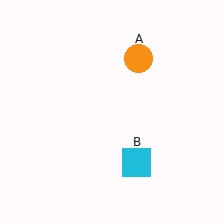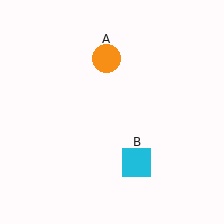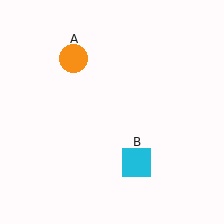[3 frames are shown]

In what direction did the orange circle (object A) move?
The orange circle (object A) moved left.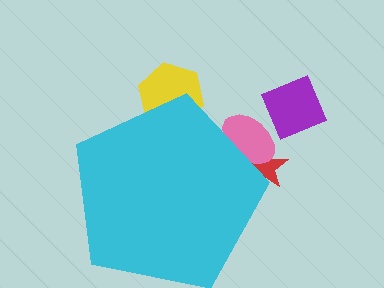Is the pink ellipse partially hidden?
Yes, the pink ellipse is partially hidden behind the cyan pentagon.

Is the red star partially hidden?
Yes, the red star is partially hidden behind the cyan pentagon.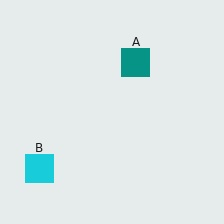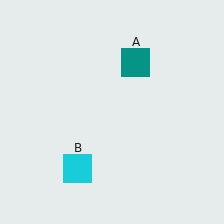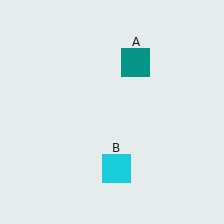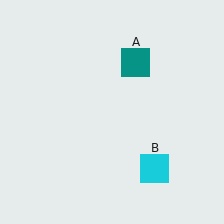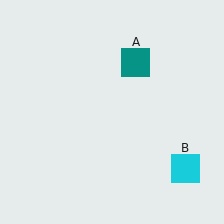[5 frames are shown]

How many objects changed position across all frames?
1 object changed position: cyan square (object B).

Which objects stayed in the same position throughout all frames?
Teal square (object A) remained stationary.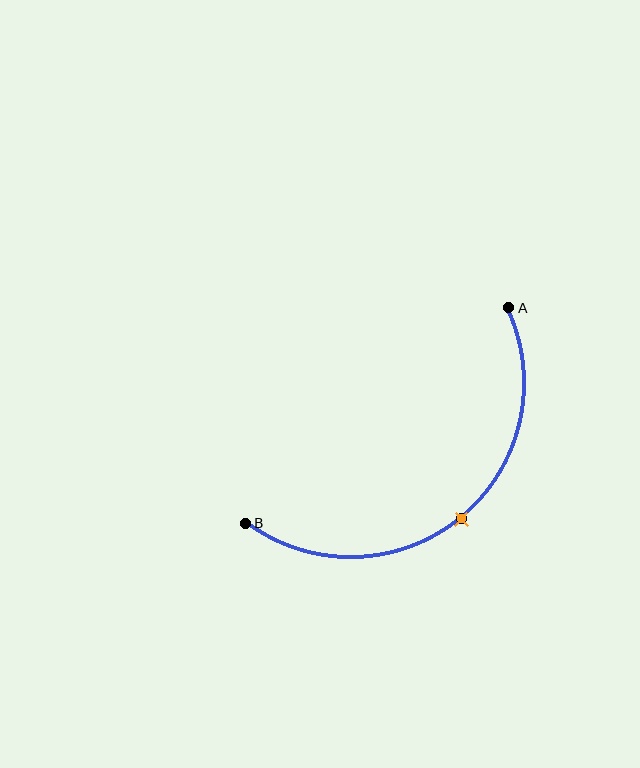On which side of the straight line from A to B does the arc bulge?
The arc bulges below and to the right of the straight line connecting A and B.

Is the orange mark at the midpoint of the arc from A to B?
Yes. The orange mark lies on the arc at equal arc-length from both A and B — it is the arc midpoint.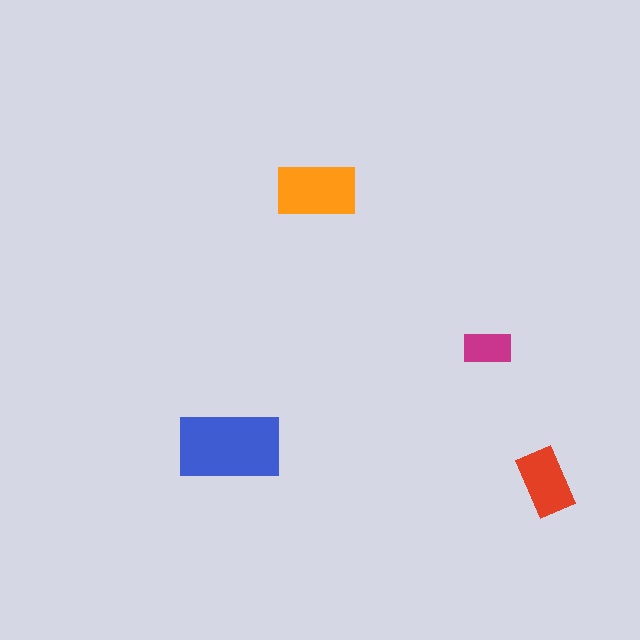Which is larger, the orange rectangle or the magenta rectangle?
The orange one.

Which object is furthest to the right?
The red rectangle is rightmost.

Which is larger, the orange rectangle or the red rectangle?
The orange one.